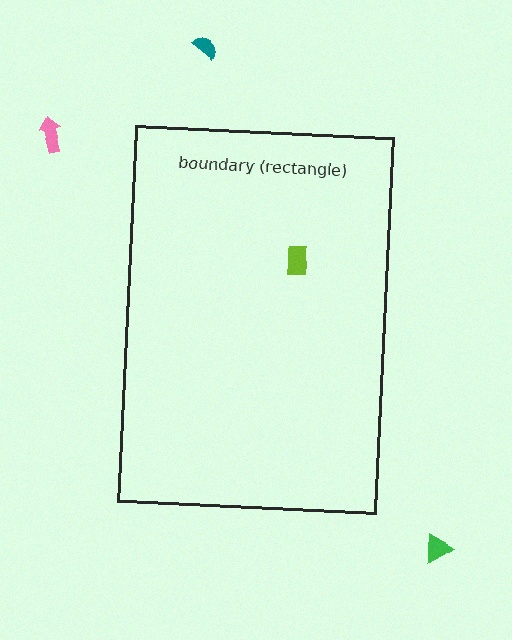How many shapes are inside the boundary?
1 inside, 3 outside.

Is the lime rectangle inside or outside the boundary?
Inside.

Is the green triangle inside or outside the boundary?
Outside.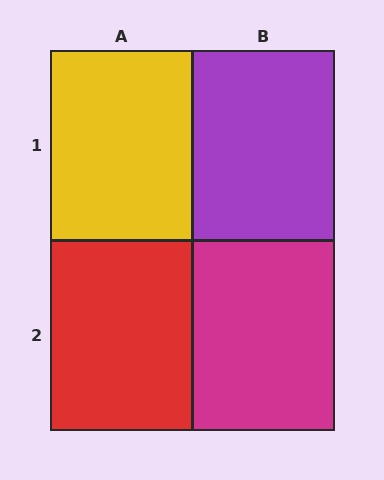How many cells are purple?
1 cell is purple.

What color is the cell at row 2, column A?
Red.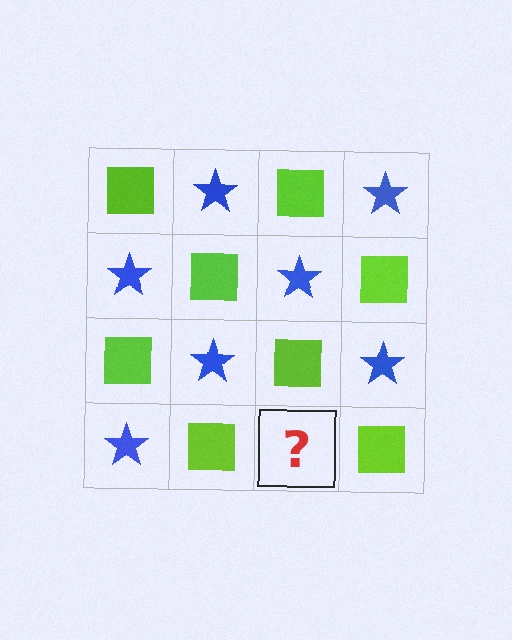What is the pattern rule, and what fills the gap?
The rule is that it alternates lime square and blue star in a checkerboard pattern. The gap should be filled with a blue star.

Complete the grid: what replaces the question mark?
The question mark should be replaced with a blue star.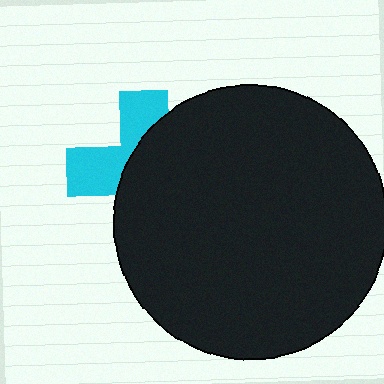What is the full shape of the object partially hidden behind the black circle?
The partially hidden object is a cyan cross.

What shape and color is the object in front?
The object in front is a black circle.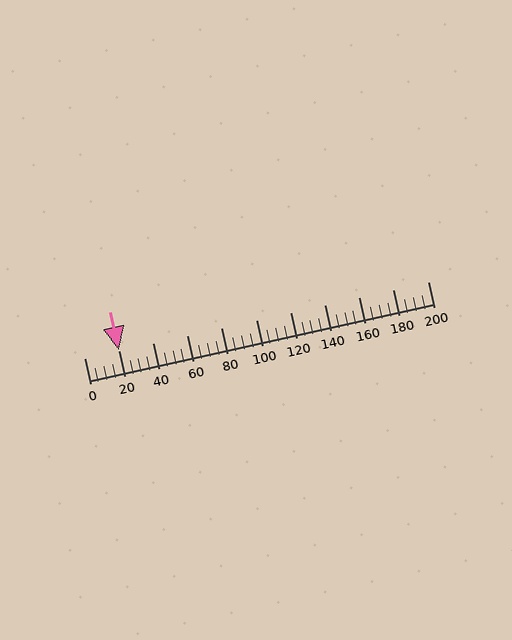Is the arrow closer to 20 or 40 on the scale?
The arrow is closer to 20.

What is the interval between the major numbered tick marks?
The major tick marks are spaced 20 units apart.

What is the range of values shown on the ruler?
The ruler shows values from 0 to 200.